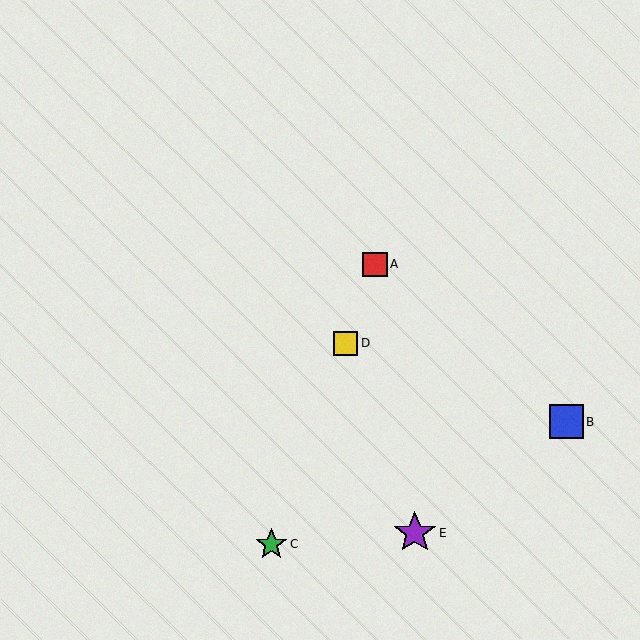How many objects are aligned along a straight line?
3 objects (A, C, D) are aligned along a straight line.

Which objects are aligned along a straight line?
Objects A, C, D are aligned along a straight line.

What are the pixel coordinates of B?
Object B is at (567, 422).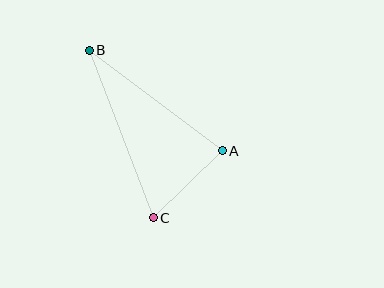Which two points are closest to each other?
Points A and C are closest to each other.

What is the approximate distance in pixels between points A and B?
The distance between A and B is approximately 167 pixels.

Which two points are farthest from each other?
Points B and C are farthest from each other.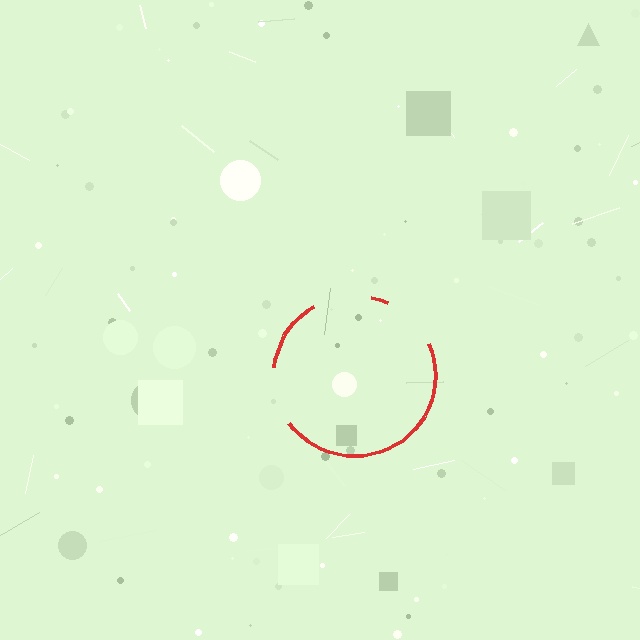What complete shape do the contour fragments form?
The contour fragments form a circle.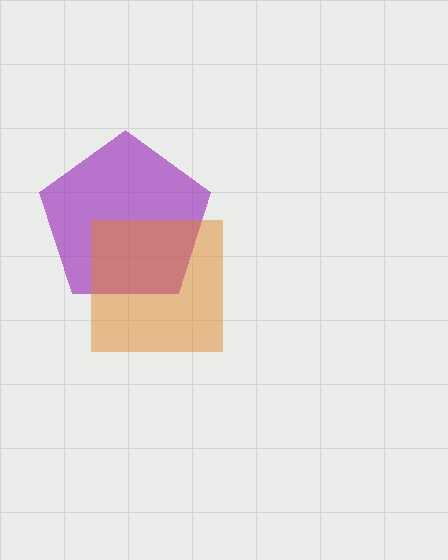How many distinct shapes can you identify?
There are 2 distinct shapes: a purple pentagon, an orange square.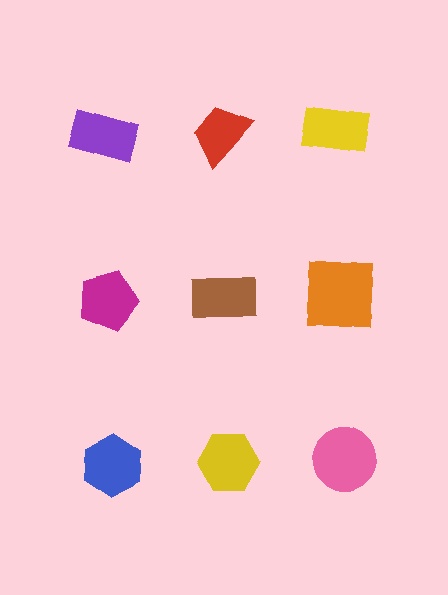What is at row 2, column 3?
An orange square.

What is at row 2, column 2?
A brown rectangle.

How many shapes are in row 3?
3 shapes.